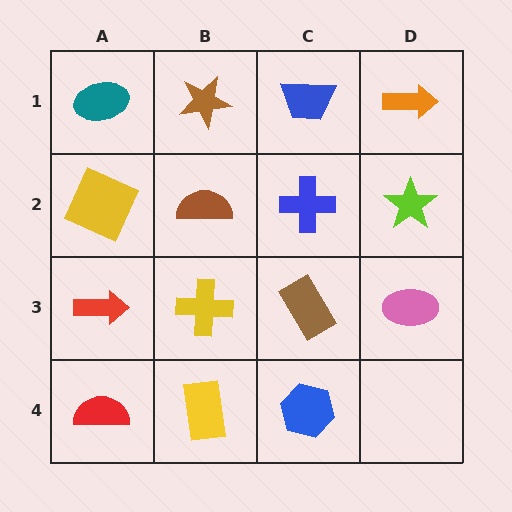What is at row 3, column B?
A yellow cross.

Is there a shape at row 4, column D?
No, that cell is empty.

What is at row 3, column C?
A brown rectangle.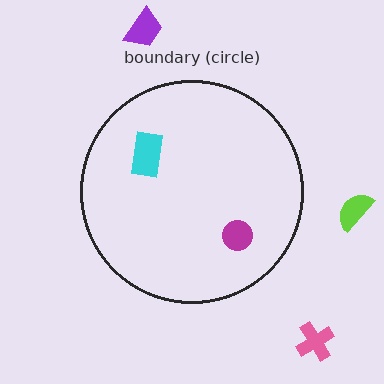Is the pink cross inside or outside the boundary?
Outside.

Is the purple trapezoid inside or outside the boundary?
Outside.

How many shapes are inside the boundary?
2 inside, 3 outside.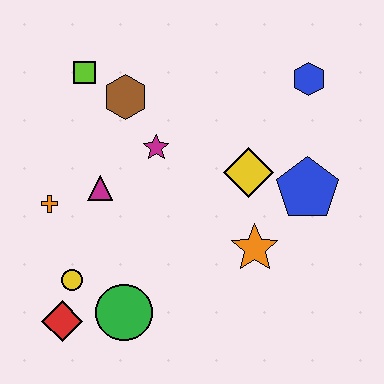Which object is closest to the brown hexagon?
The lime square is closest to the brown hexagon.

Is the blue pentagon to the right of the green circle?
Yes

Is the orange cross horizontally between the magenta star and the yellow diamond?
No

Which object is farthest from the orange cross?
The blue hexagon is farthest from the orange cross.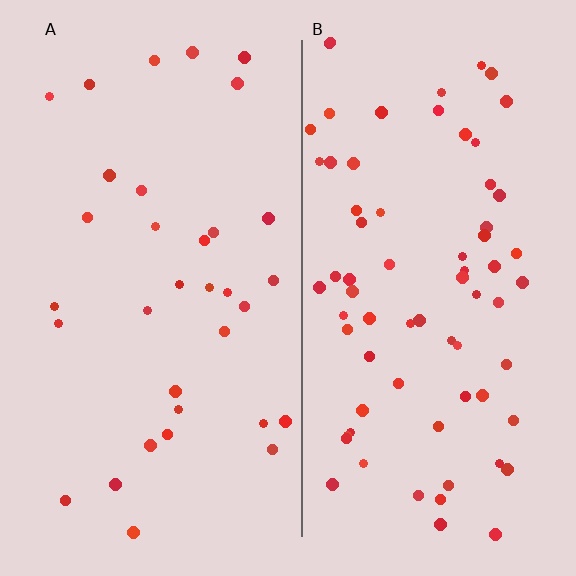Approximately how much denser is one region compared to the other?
Approximately 2.2× — region B over region A.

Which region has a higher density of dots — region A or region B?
B (the right).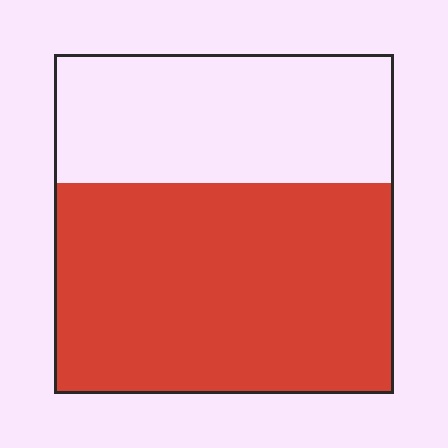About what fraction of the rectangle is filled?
About five eighths (5/8).